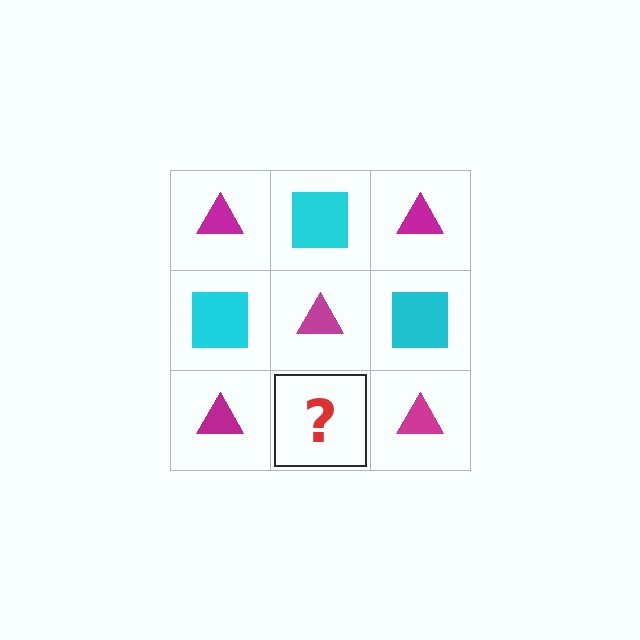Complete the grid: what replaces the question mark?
The question mark should be replaced with a cyan square.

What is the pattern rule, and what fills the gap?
The rule is that it alternates magenta triangle and cyan square in a checkerboard pattern. The gap should be filled with a cyan square.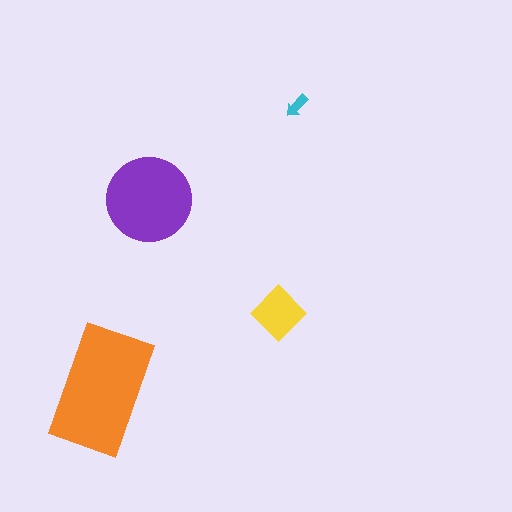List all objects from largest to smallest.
The orange rectangle, the purple circle, the yellow diamond, the cyan arrow.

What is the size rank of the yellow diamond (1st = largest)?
3rd.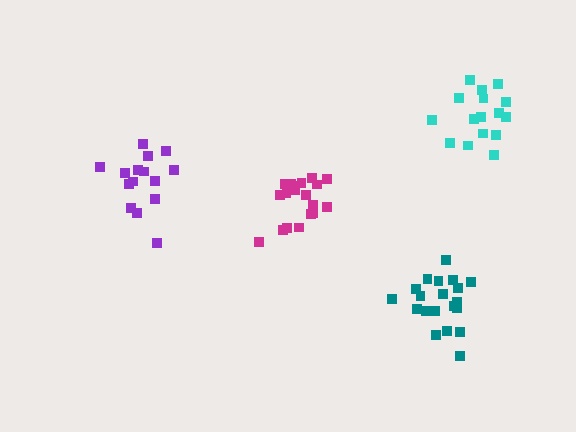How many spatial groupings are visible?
There are 4 spatial groupings.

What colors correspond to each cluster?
The clusters are colored: cyan, purple, magenta, teal.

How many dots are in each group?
Group 1: 16 dots, Group 2: 15 dots, Group 3: 19 dots, Group 4: 20 dots (70 total).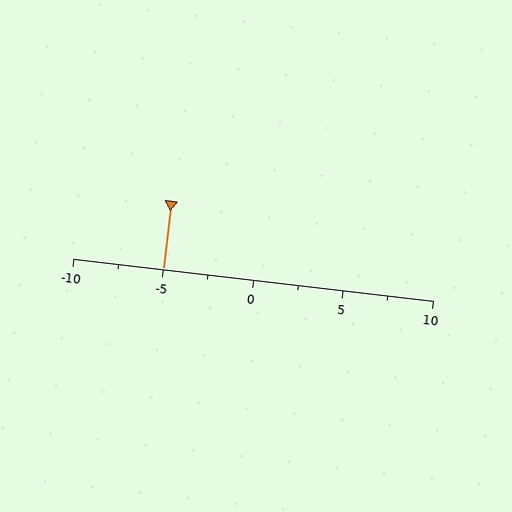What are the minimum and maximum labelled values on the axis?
The axis runs from -10 to 10.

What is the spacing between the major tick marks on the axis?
The major ticks are spaced 5 apart.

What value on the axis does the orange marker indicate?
The marker indicates approximately -5.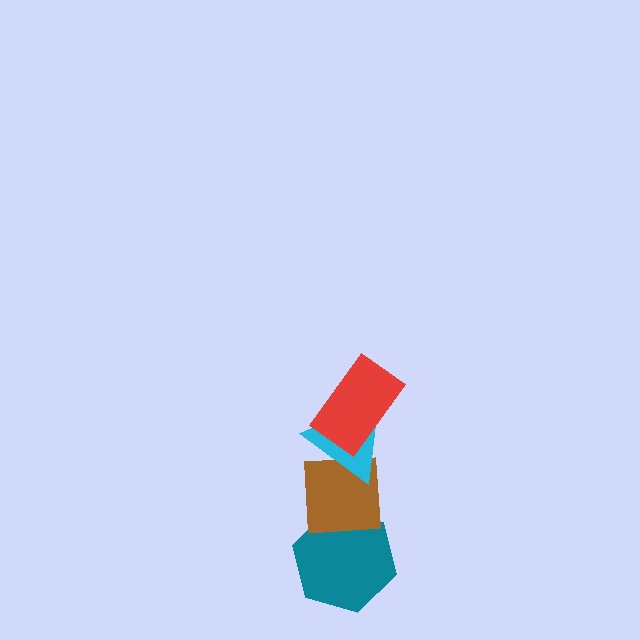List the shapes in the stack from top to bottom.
From top to bottom: the red rectangle, the cyan triangle, the brown square, the teal hexagon.